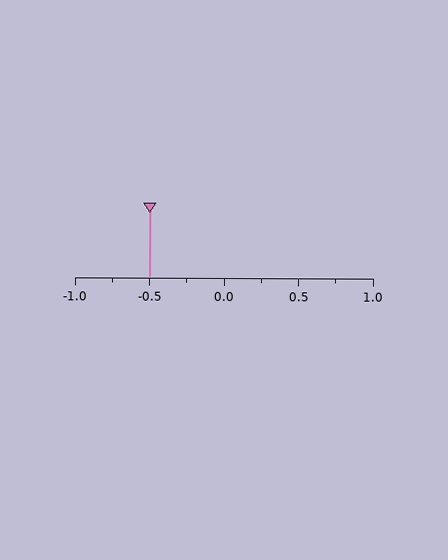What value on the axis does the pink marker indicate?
The marker indicates approximately -0.5.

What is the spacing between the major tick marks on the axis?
The major ticks are spaced 0.5 apart.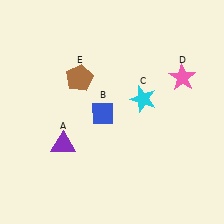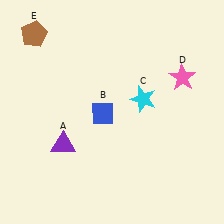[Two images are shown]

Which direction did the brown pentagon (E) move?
The brown pentagon (E) moved left.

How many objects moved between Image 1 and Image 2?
1 object moved between the two images.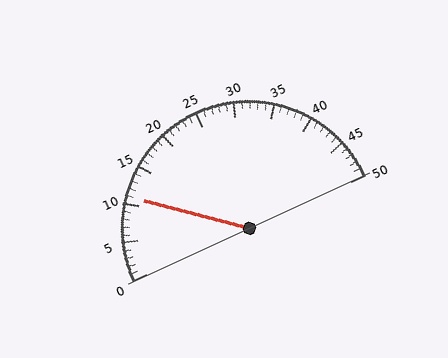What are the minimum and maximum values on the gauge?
The gauge ranges from 0 to 50.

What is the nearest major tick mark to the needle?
The nearest major tick mark is 10.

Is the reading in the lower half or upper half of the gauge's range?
The reading is in the lower half of the range (0 to 50).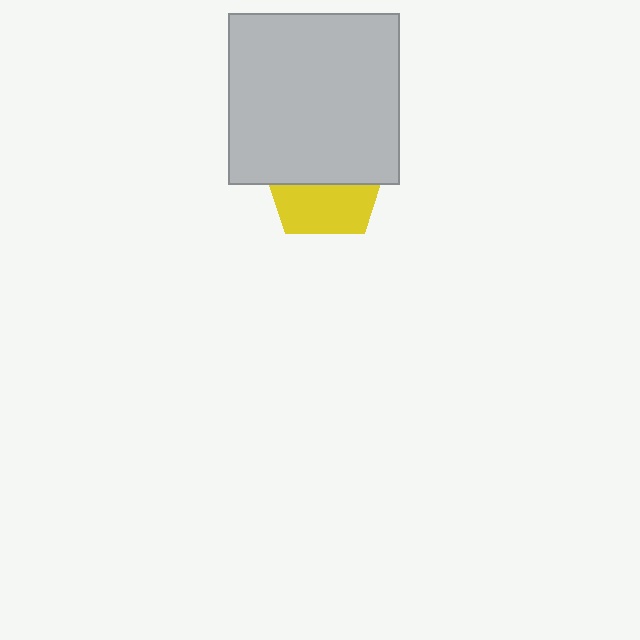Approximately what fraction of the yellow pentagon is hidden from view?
Roughly 58% of the yellow pentagon is hidden behind the light gray square.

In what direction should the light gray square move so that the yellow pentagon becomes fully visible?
The light gray square should move up. That is the shortest direction to clear the overlap and leave the yellow pentagon fully visible.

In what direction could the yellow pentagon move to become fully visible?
The yellow pentagon could move down. That would shift it out from behind the light gray square entirely.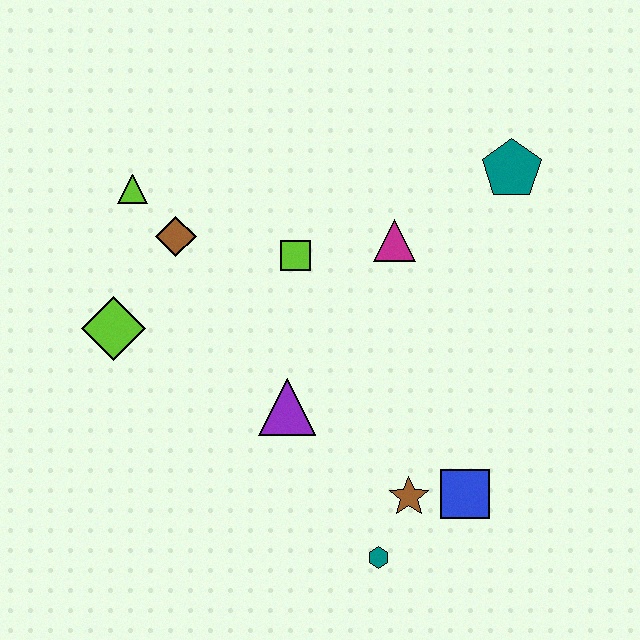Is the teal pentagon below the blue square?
No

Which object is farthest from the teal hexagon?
The lime triangle is farthest from the teal hexagon.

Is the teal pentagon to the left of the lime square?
No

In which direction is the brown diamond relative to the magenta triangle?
The brown diamond is to the left of the magenta triangle.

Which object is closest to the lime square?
The magenta triangle is closest to the lime square.